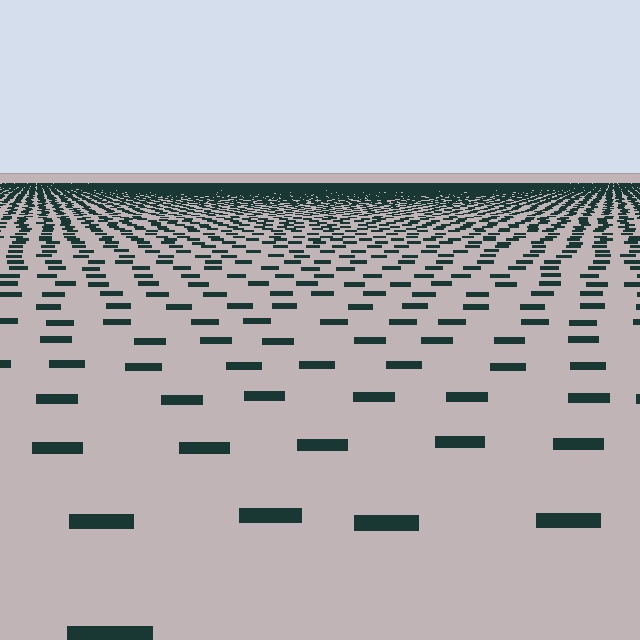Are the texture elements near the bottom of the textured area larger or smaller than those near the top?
Larger. Near the bottom, elements are closer to the viewer and appear at a bigger on-screen size.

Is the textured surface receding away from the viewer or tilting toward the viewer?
The surface is receding away from the viewer. Texture elements get smaller and denser toward the top.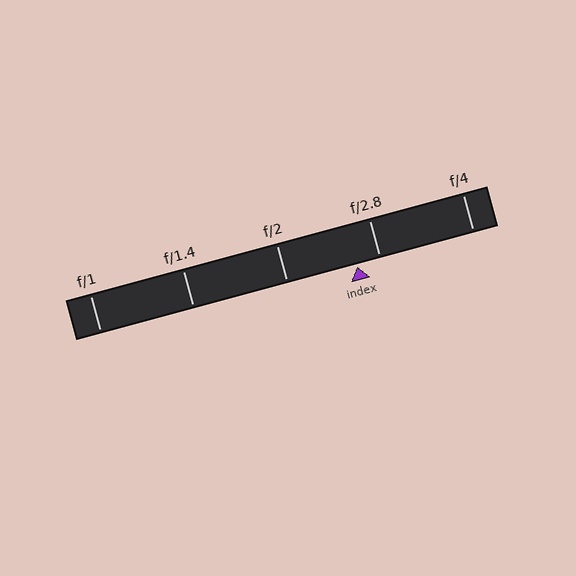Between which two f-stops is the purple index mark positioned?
The index mark is between f/2 and f/2.8.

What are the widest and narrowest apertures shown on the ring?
The widest aperture shown is f/1 and the narrowest is f/4.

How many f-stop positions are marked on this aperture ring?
There are 5 f-stop positions marked.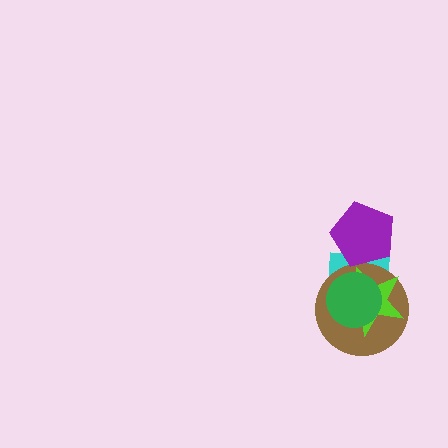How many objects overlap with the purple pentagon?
1 object overlaps with the purple pentagon.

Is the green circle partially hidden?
No, no other shape covers it.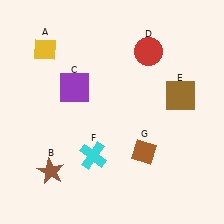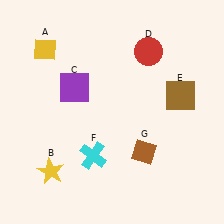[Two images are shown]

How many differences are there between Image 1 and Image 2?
There is 1 difference between the two images.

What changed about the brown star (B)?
In Image 1, B is brown. In Image 2, it changed to yellow.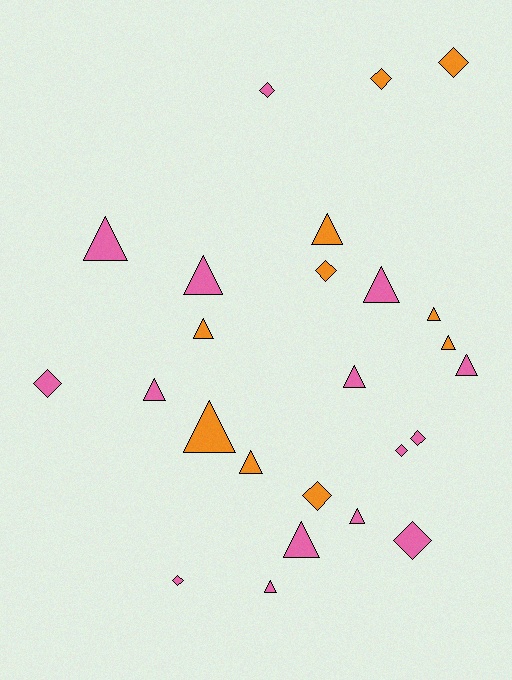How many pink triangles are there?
There are 9 pink triangles.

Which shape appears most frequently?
Triangle, with 15 objects.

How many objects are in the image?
There are 25 objects.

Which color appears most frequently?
Pink, with 15 objects.